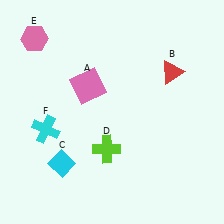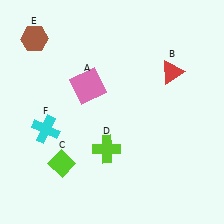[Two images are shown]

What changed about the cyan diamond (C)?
In Image 1, C is cyan. In Image 2, it changed to lime.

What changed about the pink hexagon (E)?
In Image 1, E is pink. In Image 2, it changed to brown.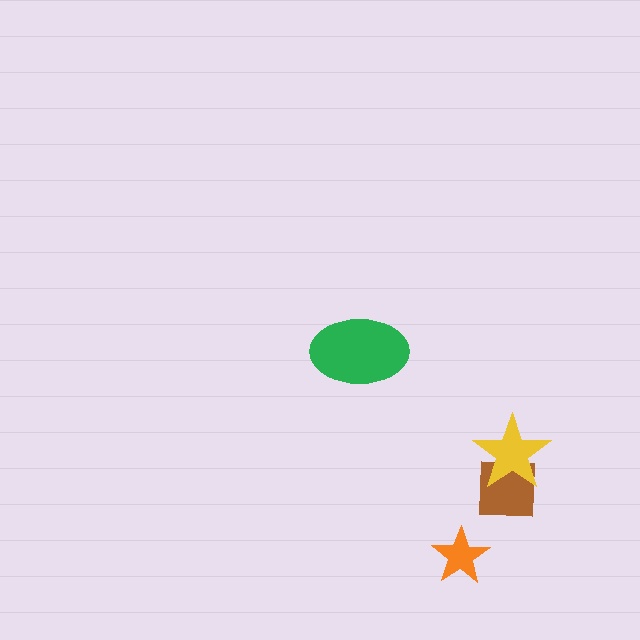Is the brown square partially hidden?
Yes, it is partially covered by another shape.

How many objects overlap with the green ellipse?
0 objects overlap with the green ellipse.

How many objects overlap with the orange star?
0 objects overlap with the orange star.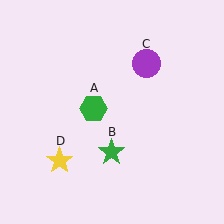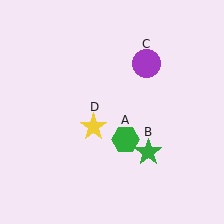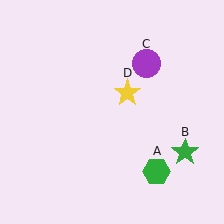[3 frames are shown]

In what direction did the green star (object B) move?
The green star (object B) moved right.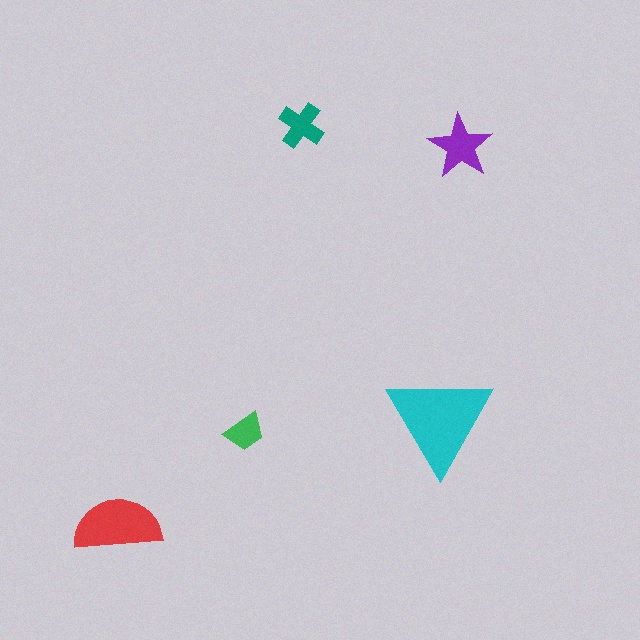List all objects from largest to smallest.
The cyan triangle, the red semicircle, the purple star, the teal cross, the green trapezoid.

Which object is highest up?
The teal cross is topmost.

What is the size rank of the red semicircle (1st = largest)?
2nd.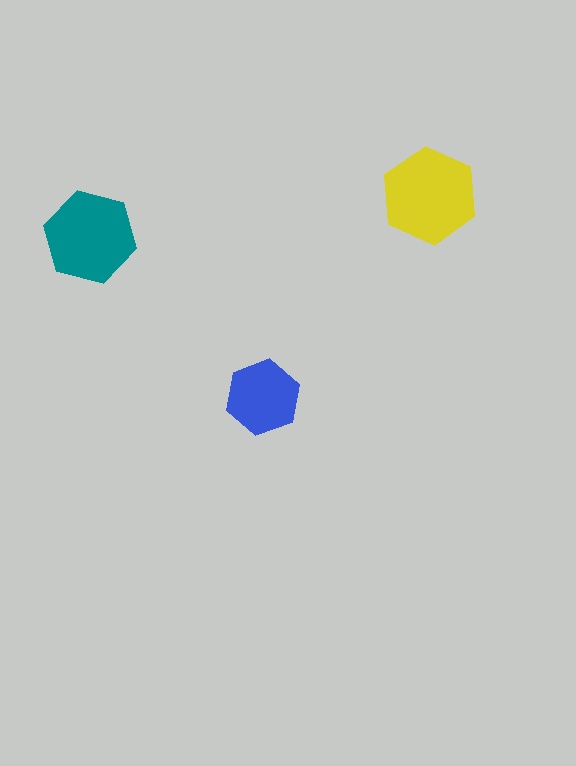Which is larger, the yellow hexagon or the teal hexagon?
The yellow one.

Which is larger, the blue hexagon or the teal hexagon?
The teal one.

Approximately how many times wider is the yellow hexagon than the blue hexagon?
About 1.5 times wider.